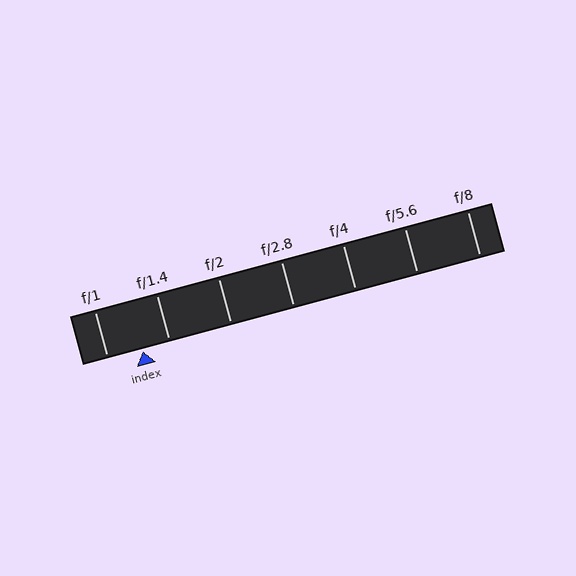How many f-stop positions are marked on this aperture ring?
There are 7 f-stop positions marked.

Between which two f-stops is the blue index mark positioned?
The index mark is between f/1 and f/1.4.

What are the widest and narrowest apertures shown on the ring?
The widest aperture shown is f/1 and the narrowest is f/8.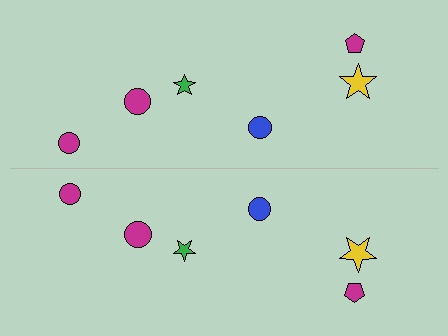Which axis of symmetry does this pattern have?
The pattern has a horizontal axis of symmetry running through the center of the image.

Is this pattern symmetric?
Yes, this pattern has bilateral (reflection) symmetry.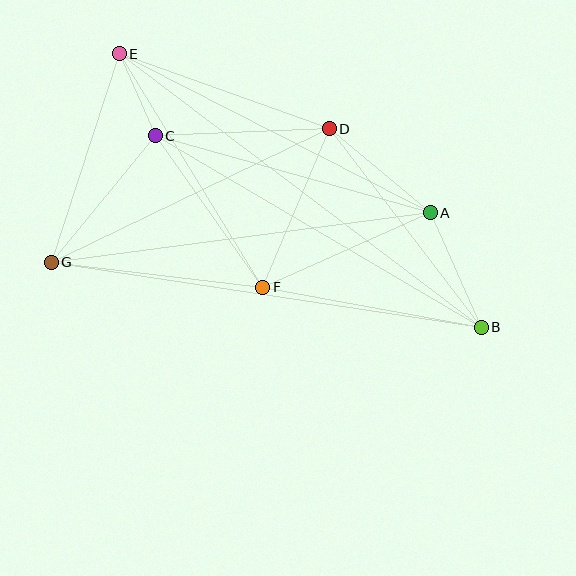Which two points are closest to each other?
Points C and E are closest to each other.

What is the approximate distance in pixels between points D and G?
The distance between D and G is approximately 308 pixels.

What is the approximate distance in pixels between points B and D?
The distance between B and D is approximately 250 pixels.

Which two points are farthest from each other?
Points B and E are farthest from each other.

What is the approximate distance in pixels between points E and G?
The distance between E and G is approximately 220 pixels.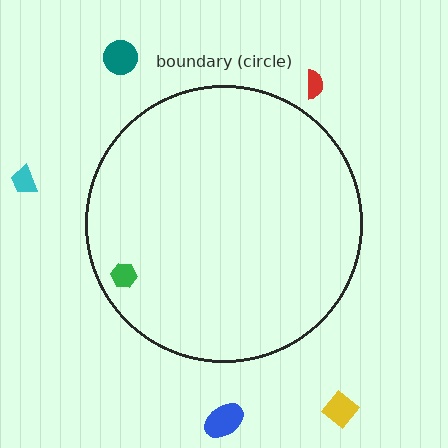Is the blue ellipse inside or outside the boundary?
Outside.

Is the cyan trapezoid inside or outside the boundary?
Outside.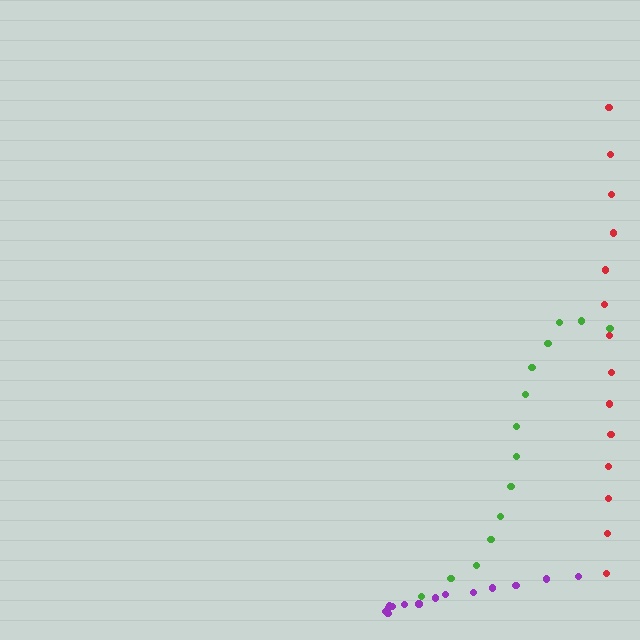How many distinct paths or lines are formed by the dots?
There are 3 distinct paths.